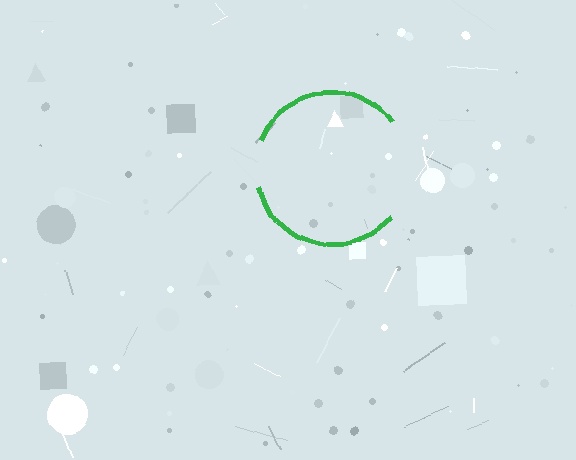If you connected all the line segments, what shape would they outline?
They would outline a circle.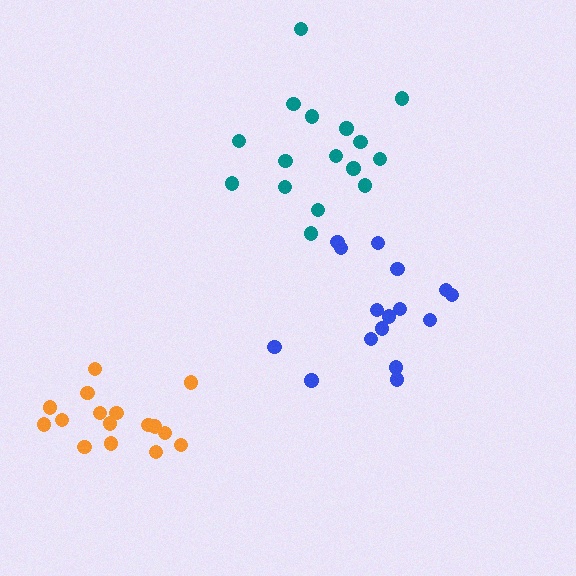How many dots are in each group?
Group 1: 16 dots, Group 2: 16 dots, Group 3: 16 dots (48 total).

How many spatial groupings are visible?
There are 3 spatial groupings.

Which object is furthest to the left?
The orange cluster is leftmost.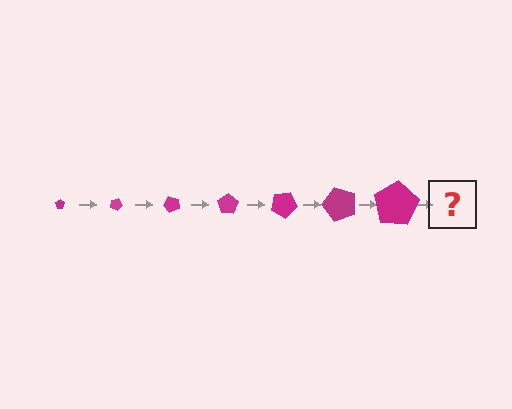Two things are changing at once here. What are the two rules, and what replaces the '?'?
The two rules are that the pentagon grows larger each step and it rotates 25 degrees each step. The '?' should be a pentagon, larger than the previous one and rotated 175 degrees from the start.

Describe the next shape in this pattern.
It should be a pentagon, larger than the previous one and rotated 175 degrees from the start.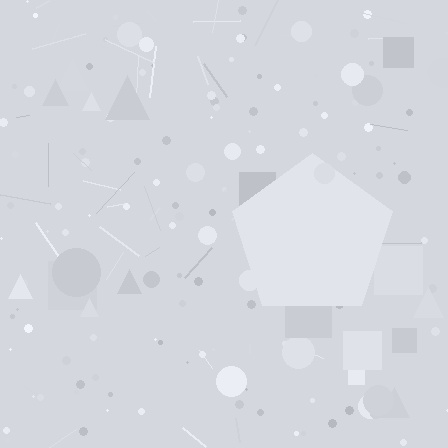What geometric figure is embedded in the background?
A pentagon is embedded in the background.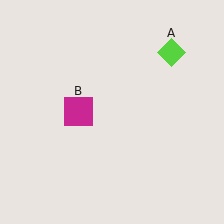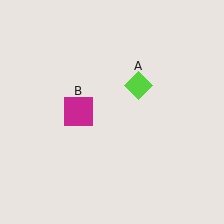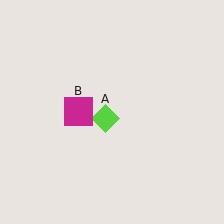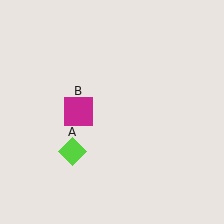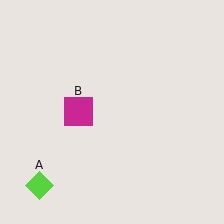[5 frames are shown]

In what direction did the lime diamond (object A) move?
The lime diamond (object A) moved down and to the left.